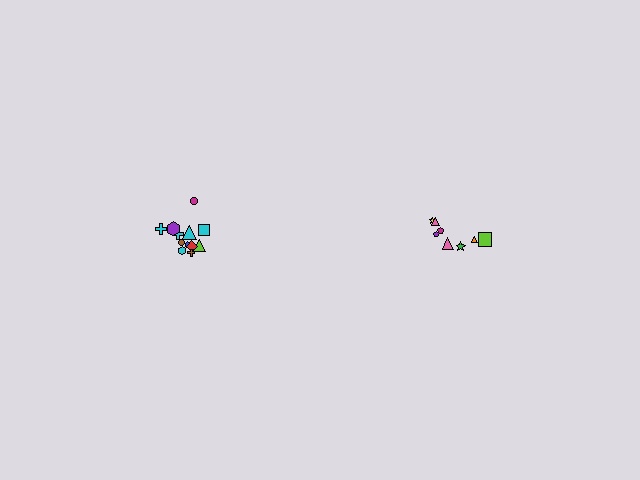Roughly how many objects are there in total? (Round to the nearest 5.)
Roughly 20 objects in total.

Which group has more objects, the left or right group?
The left group.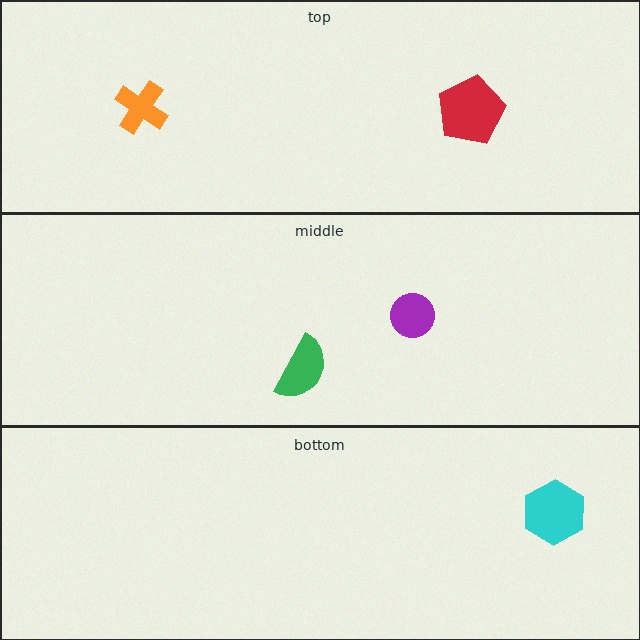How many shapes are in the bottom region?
1.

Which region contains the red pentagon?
The top region.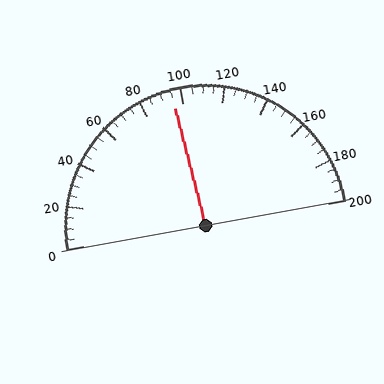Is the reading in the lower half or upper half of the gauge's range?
The reading is in the lower half of the range (0 to 200).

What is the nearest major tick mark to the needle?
The nearest major tick mark is 100.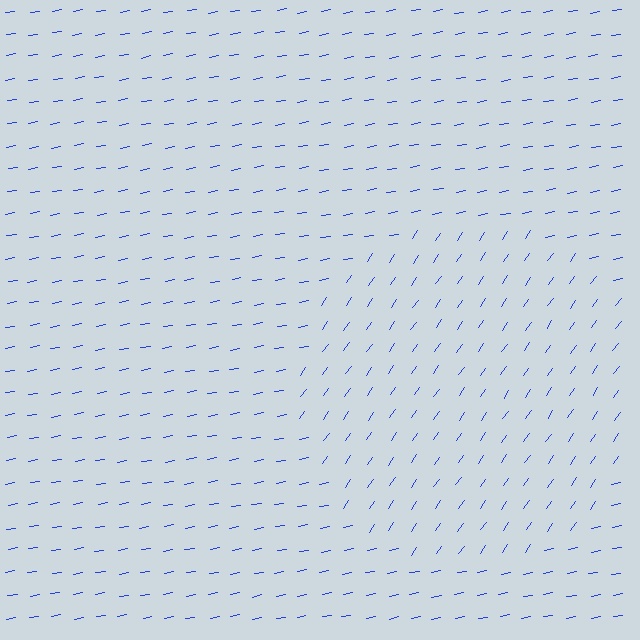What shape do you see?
I see a circle.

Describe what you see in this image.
The image is filled with small blue line segments. A circle region in the image has lines oriented differently from the surrounding lines, creating a visible texture boundary.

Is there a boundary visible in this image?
Yes, there is a texture boundary formed by a change in line orientation.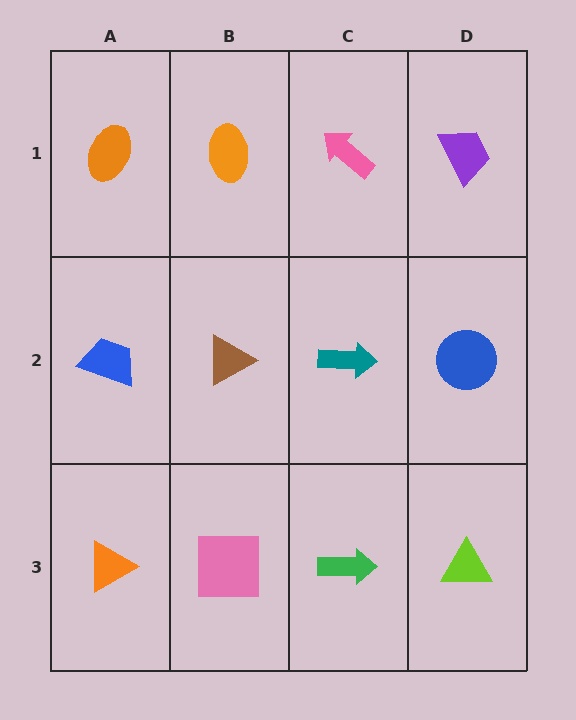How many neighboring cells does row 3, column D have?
2.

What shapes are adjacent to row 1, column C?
A teal arrow (row 2, column C), an orange ellipse (row 1, column B), a purple trapezoid (row 1, column D).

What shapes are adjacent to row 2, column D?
A purple trapezoid (row 1, column D), a lime triangle (row 3, column D), a teal arrow (row 2, column C).